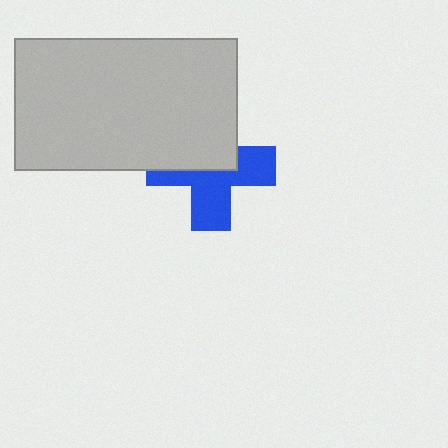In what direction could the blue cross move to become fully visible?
The blue cross could move down. That would shift it out from behind the light gray rectangle entirely.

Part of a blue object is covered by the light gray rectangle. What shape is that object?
It is a cross.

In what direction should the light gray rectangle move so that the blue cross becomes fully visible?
The light gray rectangle should move up. That is the shortest direction to clear the overlap and leave the blue cross fully visible.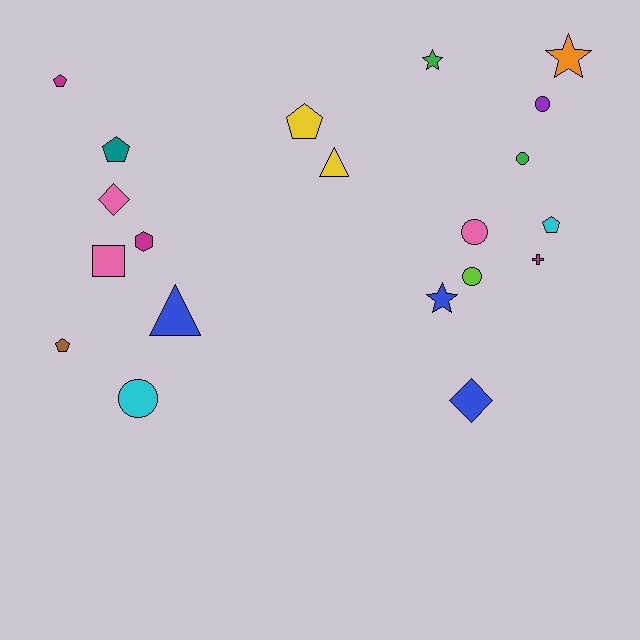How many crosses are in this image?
There is 1 cross.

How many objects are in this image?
There are 20 objects.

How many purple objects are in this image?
There is 1 purple object.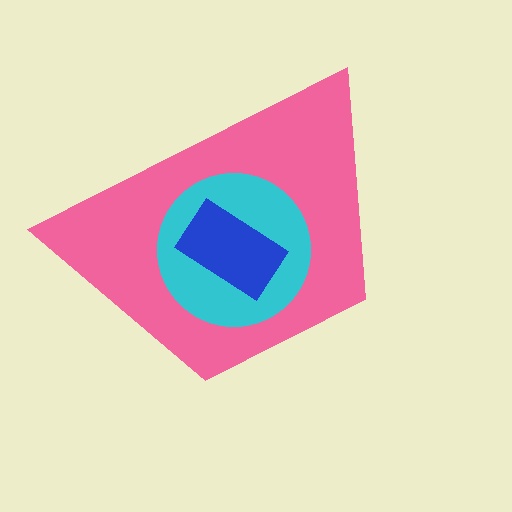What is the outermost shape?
The pink trapezoid.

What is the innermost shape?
The blue rectangle.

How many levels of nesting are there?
3.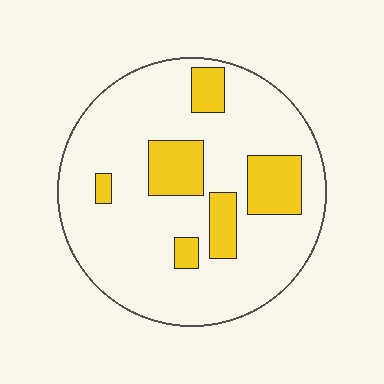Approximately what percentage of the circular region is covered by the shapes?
Approximately 20%.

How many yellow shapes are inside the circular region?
6.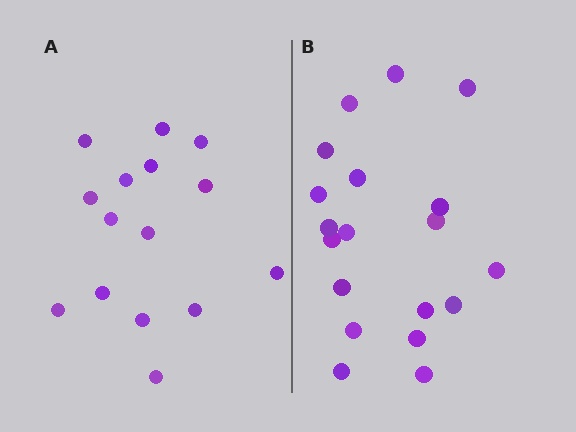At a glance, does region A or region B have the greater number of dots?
Region B (the right region) has more dots.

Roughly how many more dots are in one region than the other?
Region B has about 4 more dots than region A.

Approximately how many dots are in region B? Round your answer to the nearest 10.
About 20 dots. (The exact count is 19, which rounds to 20.)